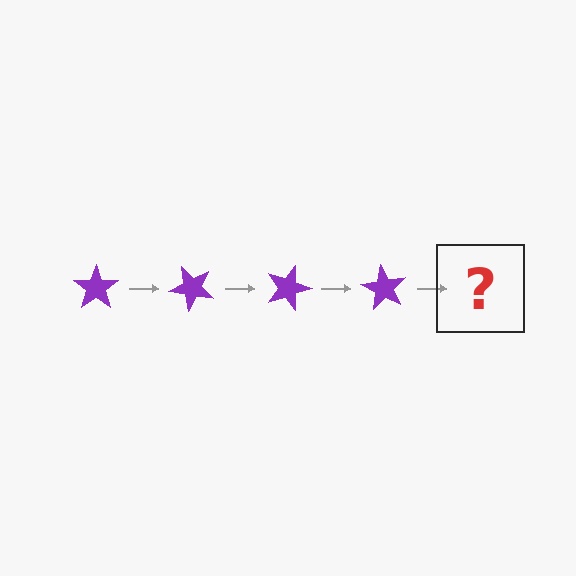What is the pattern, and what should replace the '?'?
The pattern is that the star rotates 45 degrees each step. The '?' should be a purple star rotated 180 degrees.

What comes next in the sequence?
The next element should be a purple star rotated 180 degrees.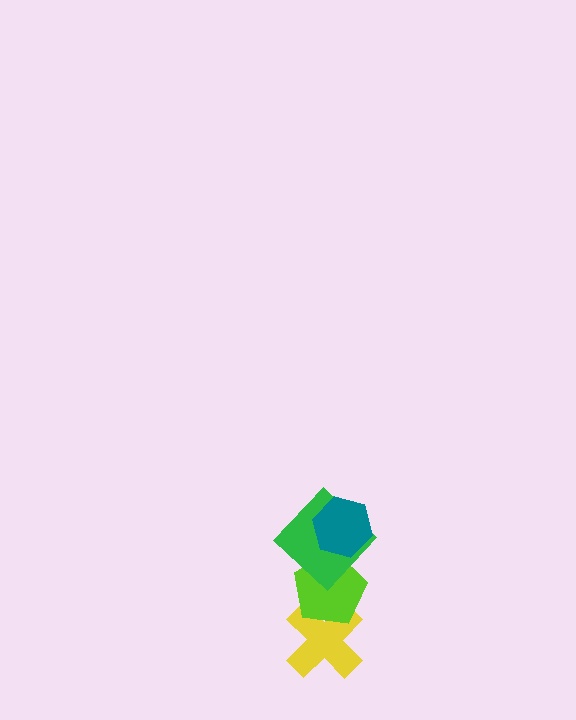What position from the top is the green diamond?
The green diamond is 2nd from the top.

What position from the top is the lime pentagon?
The lime pentagon is 3rd from the top.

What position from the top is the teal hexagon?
The teal hexagon is 1st from the top.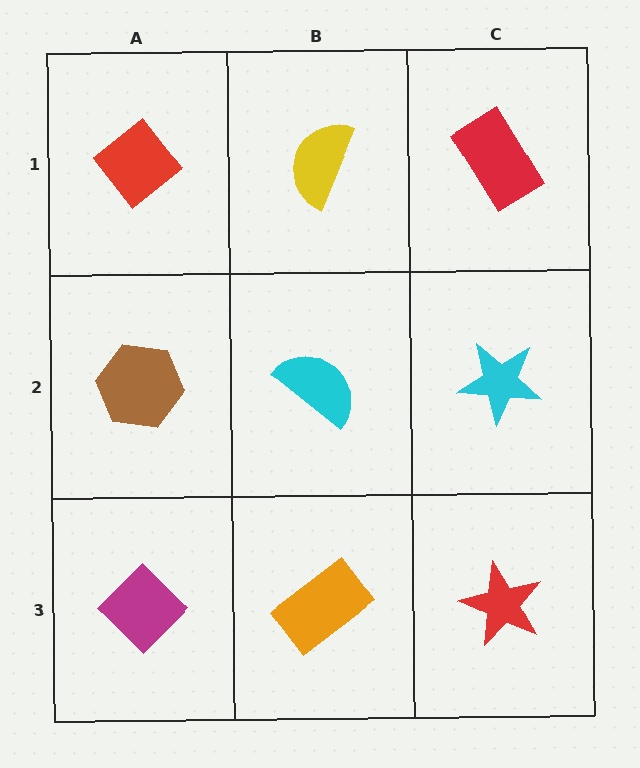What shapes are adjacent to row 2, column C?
A red rectangle (row 1, column C), a red star (row 3, column C), a cyan semicircle (row 2, column B).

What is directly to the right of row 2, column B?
A cyan star.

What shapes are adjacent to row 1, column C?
A cyan star (row 2, column C), a yellow semicircle (row 1, column B).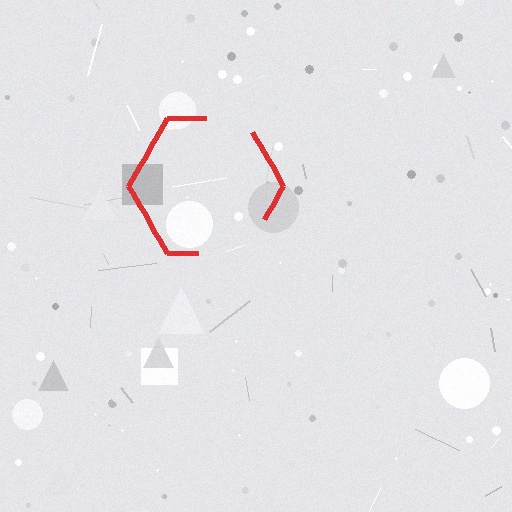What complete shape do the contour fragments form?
The contour fragments form a hexagon.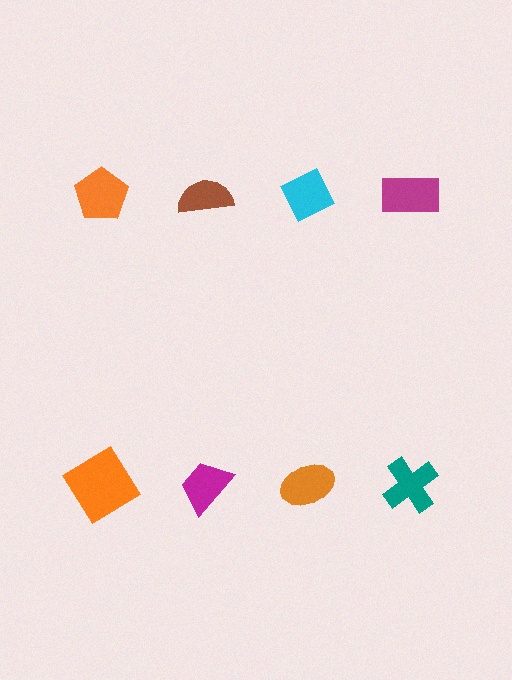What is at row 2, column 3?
An orange ellipse.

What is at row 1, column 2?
A brown semicircle.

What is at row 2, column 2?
A magenta trapezoid.